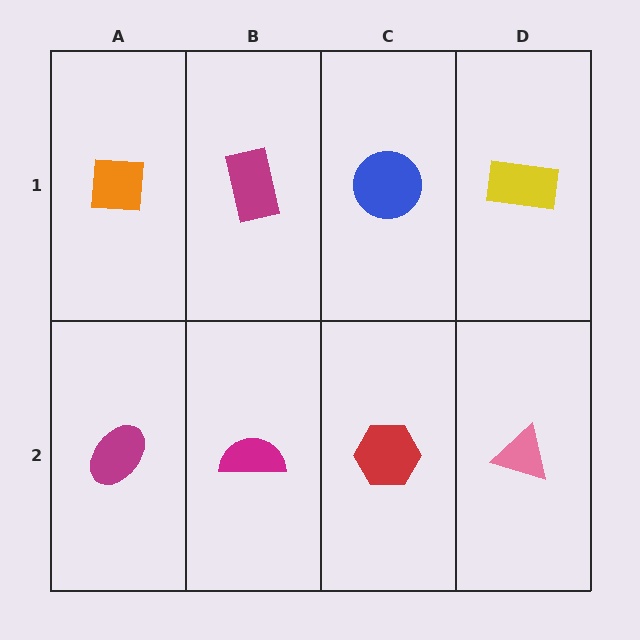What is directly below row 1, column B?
A magenta semicircle.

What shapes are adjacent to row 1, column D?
A pink triangle (row 2, column D), a blue circle (row 1, column C).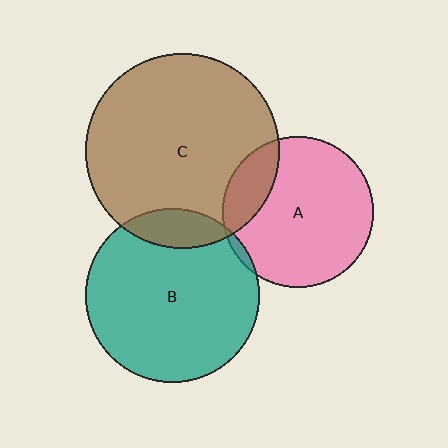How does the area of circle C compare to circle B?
Approximately 1.3 times.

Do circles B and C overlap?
Yes.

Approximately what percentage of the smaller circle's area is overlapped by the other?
Approximately 15%.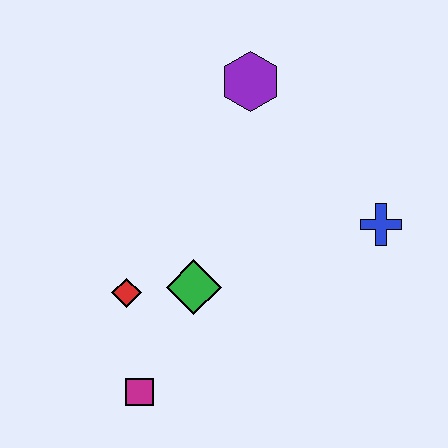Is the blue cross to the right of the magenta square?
Yes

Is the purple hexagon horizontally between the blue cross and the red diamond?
Yes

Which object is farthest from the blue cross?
The magenta square is farthest from the blue cross.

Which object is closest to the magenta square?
The red diamond is closest to the magenta square.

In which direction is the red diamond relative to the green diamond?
The red diamond is to the left of the green diamond.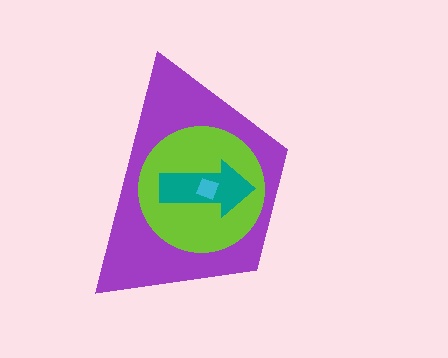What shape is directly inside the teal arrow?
The cyan diamond.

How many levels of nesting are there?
4.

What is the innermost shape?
The cyan diamond.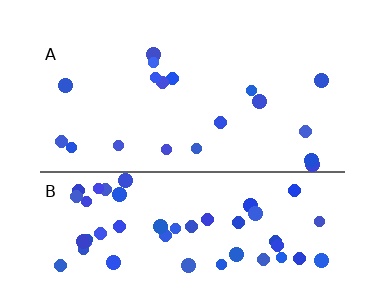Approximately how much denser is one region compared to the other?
Approximately 2.7× — region B over region A.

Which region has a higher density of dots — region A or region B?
B (the bottom).